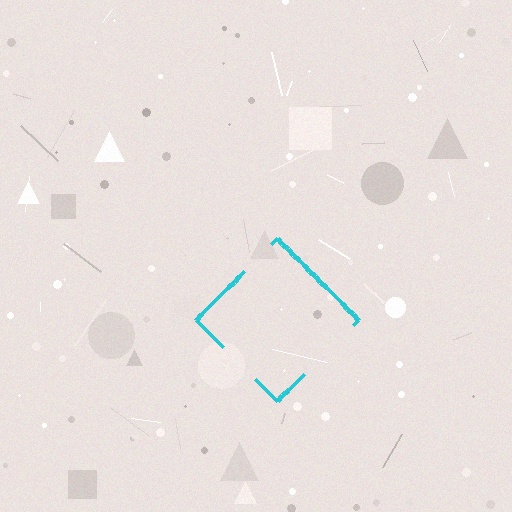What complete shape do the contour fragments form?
The contour fragments form a diamond.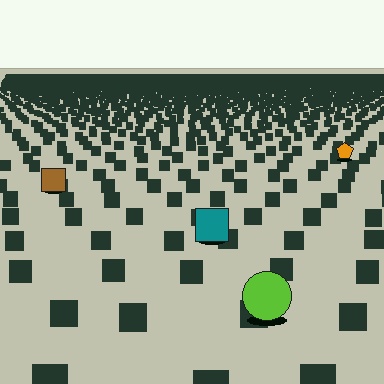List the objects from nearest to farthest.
From nearest to farthest: the lime circle, the teal square, the brown square, the orange pentagon.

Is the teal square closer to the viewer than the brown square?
Yes. The teal square is closer — you can tell from the texture gradient: the ground texture is coarser near it.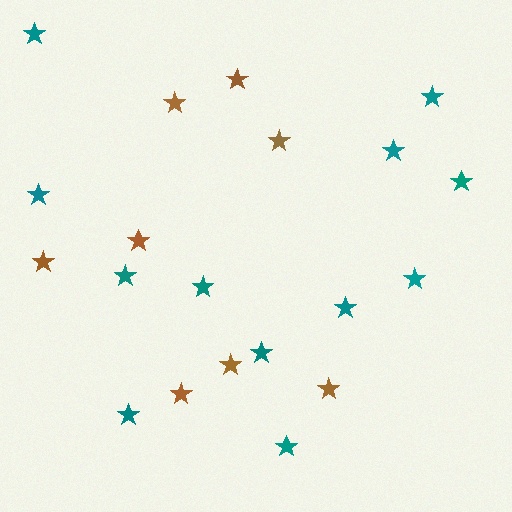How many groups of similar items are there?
There are 2 groups: one group of brown stars (8) and one group of teal stars (12).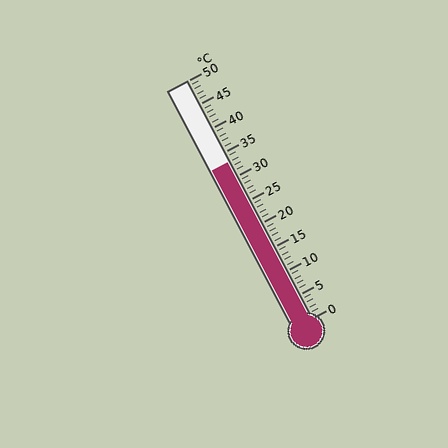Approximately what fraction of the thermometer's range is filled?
The thermometer is filled to approximately 65% of its range.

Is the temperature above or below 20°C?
The temperature is above 20°C.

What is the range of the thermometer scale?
The thermometer scale ranges from 0°C to 50°C.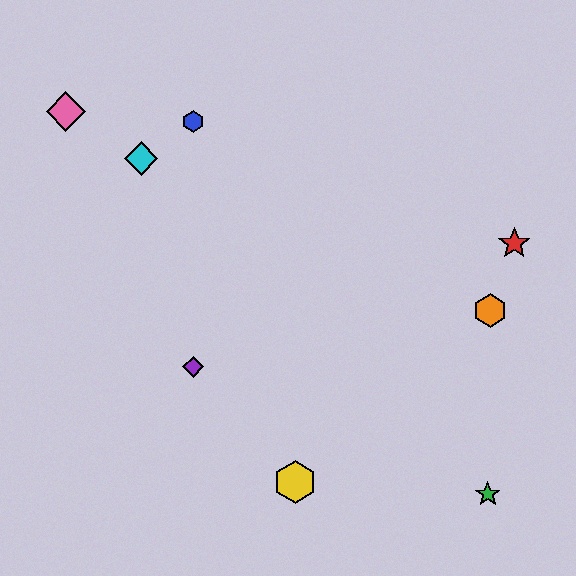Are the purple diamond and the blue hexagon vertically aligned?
Yes, both are at x≈193.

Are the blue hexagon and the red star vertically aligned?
No, the blue hexagon is at x≈193 and the red star is at x≈514.